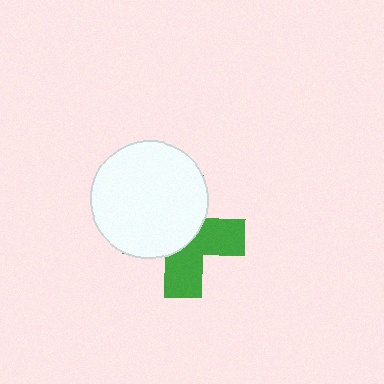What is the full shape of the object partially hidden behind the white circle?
The partially hidden object is a green cross.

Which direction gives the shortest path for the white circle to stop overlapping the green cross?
Moving toward the upper-left gives the shortest separation.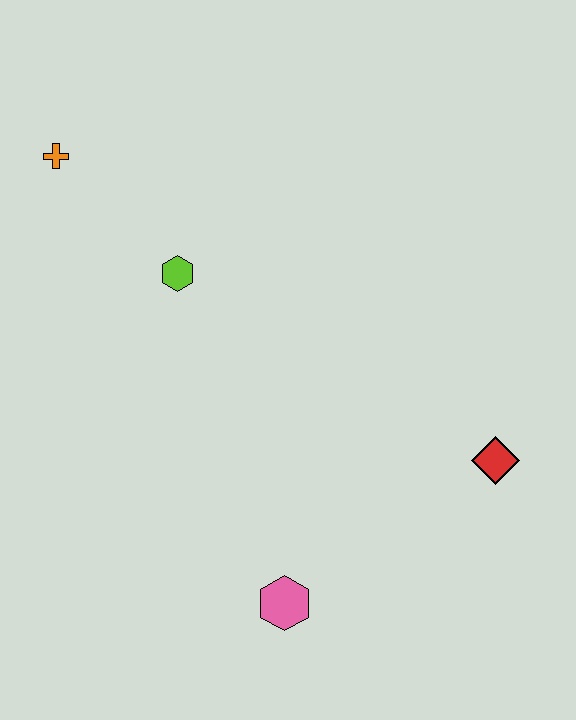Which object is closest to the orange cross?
The lime hexagon is closest to the orange cross.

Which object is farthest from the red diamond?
The orange cross is farthest from the red diamond.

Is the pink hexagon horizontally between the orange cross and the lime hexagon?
No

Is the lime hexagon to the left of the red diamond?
Yes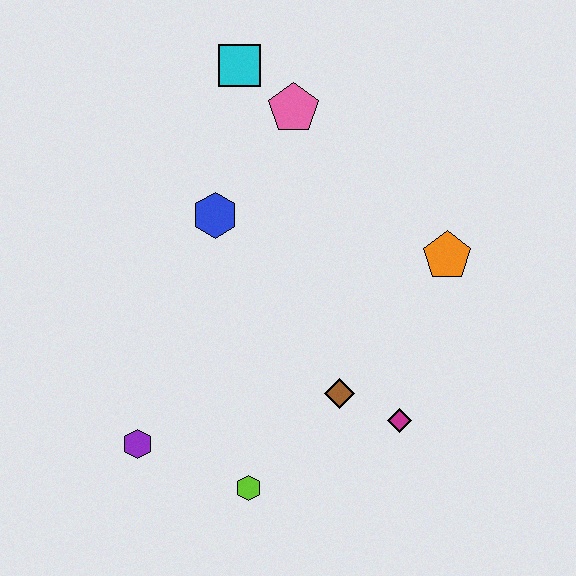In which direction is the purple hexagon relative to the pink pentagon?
The purple hexagon is below the pink pentagon.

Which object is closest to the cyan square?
The pink pentagon is closest to the cyan square.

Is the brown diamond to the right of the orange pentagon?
No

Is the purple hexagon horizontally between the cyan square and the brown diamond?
No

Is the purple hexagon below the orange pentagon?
Yes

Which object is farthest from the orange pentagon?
The purple hexagon is farthest from the orange pentagon.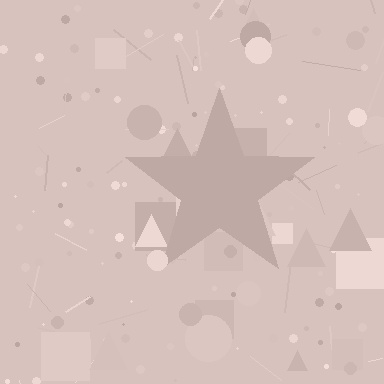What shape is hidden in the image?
A star is hidden in the image.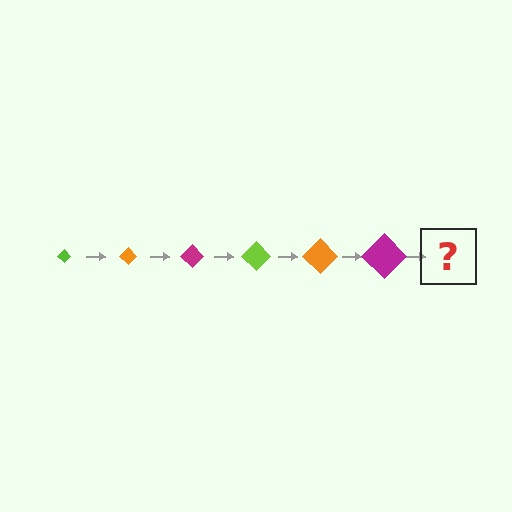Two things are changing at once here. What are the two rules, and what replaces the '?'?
The two rules are that the diamond grows larger each step and the color cycles through lime, orange, and magenta. The '?' should be a lime diamond, larger than the previous one.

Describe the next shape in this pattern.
It should be a lime diamond, larger than the previous one.